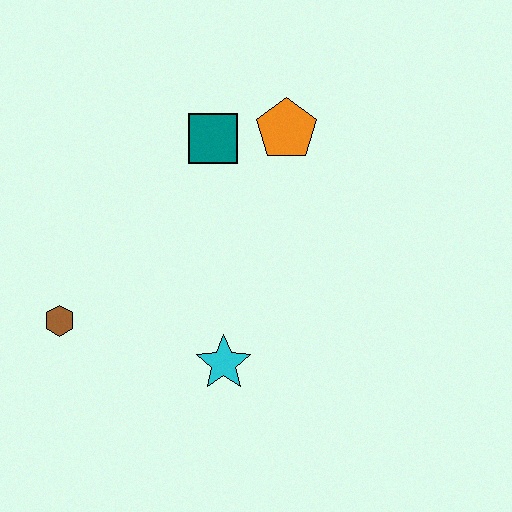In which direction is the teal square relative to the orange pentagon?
The teal square is to the left of the orange pentagon.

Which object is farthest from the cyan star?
The orange pentagon is farthest from the cyan star.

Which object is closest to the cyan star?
The brown hexagon is closest to the cyan star.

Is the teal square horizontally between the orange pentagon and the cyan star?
No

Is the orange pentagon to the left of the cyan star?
No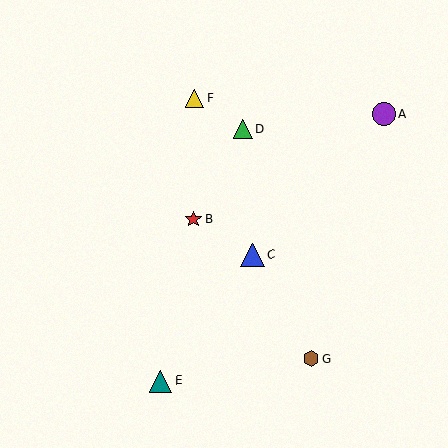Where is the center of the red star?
The center of the red star is at (193, 220).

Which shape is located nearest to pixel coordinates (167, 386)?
The teal triangle (labeled E) at (160, 381) is nearest to that location.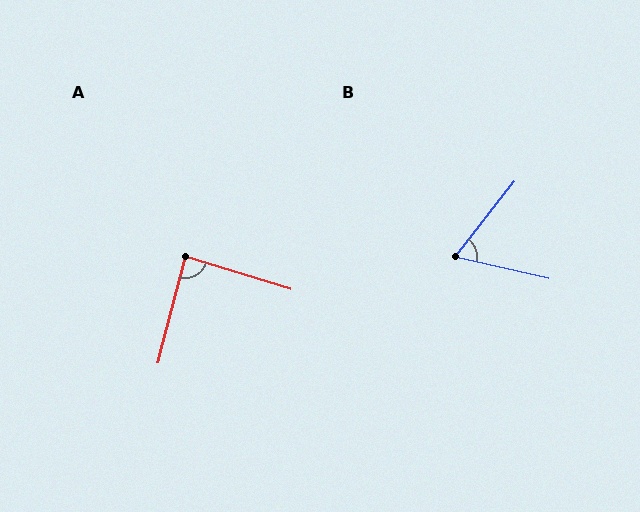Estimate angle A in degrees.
Approximately 87 degrees.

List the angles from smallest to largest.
B (65°), A (87°).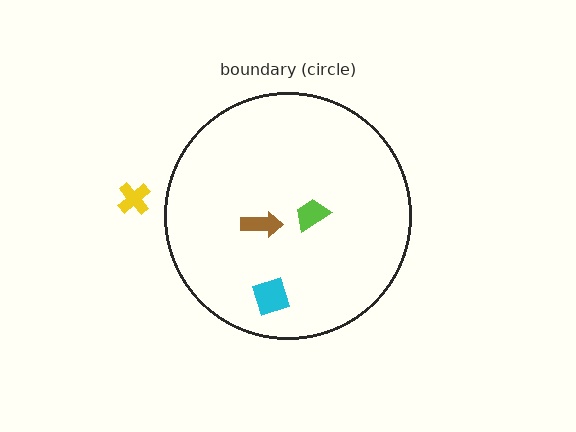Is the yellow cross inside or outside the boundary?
Outside.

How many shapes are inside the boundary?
3 inside, 1 outside.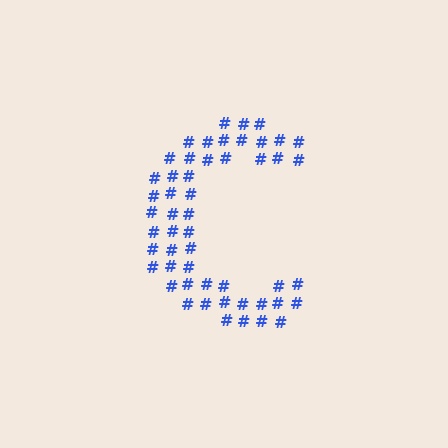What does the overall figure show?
The overall figure shows the letter C.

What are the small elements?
The small elements are hash symbols.